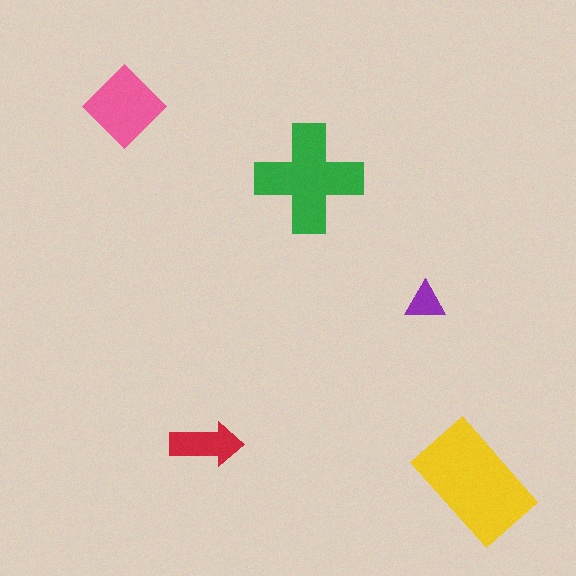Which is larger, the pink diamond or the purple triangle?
The pink diamond.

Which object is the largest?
The yellow rectangle.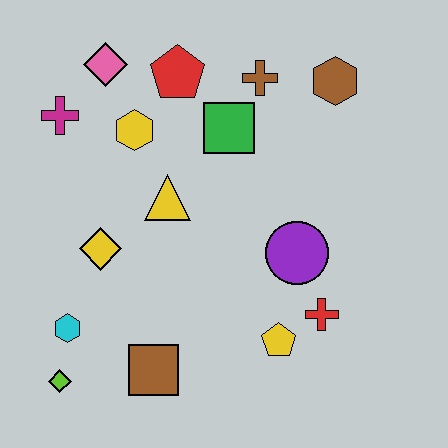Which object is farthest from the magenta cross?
The red cross is farthest from the magenta cross.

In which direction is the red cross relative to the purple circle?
The red cross is below the purple circle.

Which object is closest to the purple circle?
The red cross is closest to the purple circle.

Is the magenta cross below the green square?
No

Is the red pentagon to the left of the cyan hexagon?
No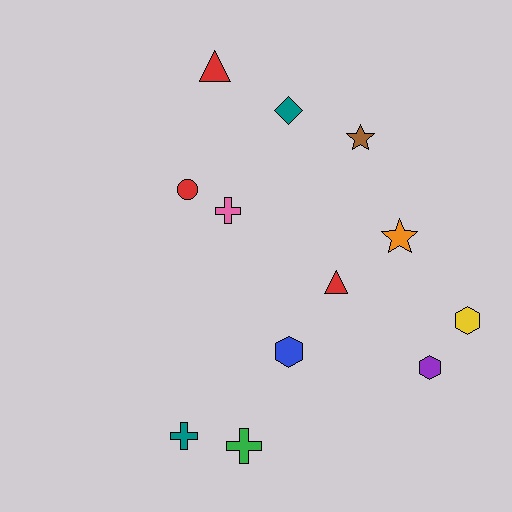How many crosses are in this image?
There are 3 crosses.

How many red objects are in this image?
There are 3 red objects.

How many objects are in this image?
There are 12 objects.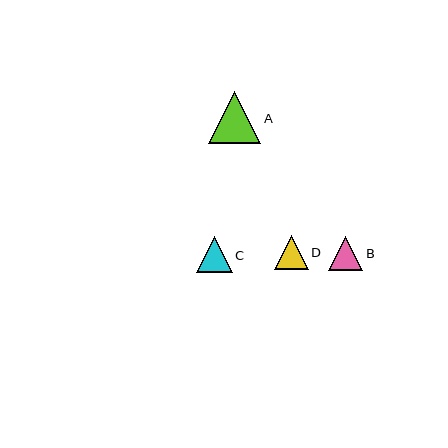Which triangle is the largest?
Triangle A is the largest with a size of approximately 53 pixels.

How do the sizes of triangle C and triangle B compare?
Triangle C and triangle B are approximately the same size.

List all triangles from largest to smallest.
From largest to smallest: A, C, B, D.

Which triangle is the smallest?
Triangle D is the smallest with a size of approximately 34 pixels.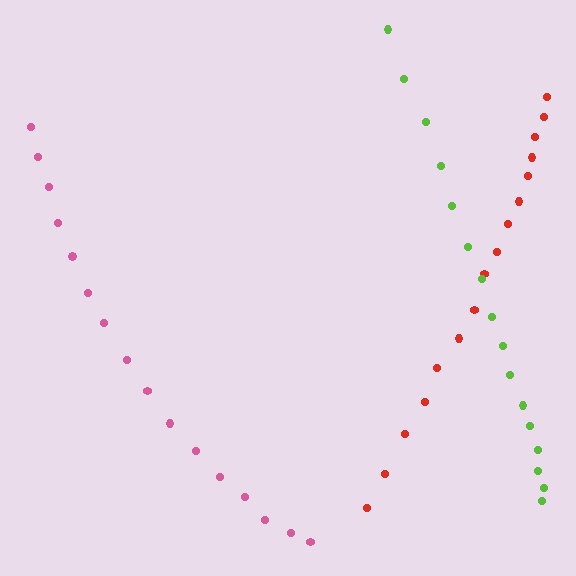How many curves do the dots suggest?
There are 3 distinct paths.